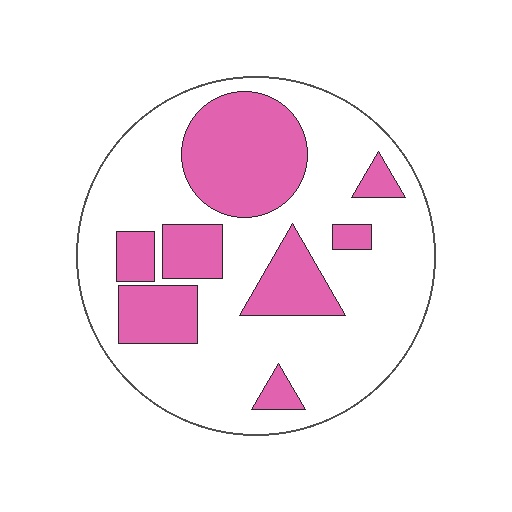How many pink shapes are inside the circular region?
8.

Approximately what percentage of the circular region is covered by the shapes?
Approximately 30%.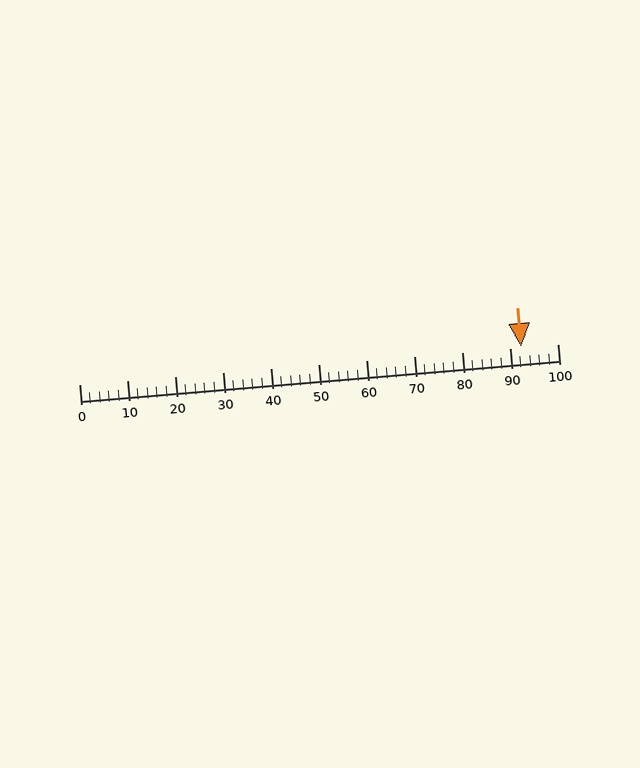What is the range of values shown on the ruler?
The ruler shows values from 0 to 100.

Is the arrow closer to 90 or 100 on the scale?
The arrow is closer to 90.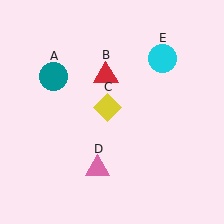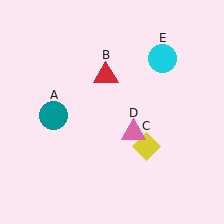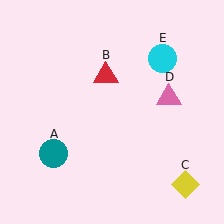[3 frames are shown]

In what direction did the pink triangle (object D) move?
The pink triangle (object D) moved up and to the right.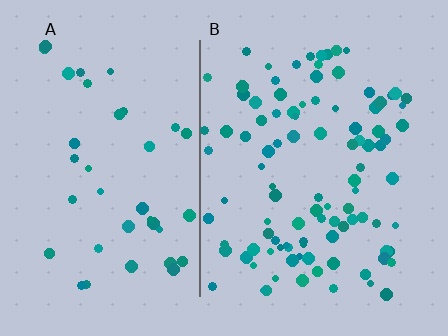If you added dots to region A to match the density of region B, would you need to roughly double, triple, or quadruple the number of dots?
Approximately triple.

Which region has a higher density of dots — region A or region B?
B (the right).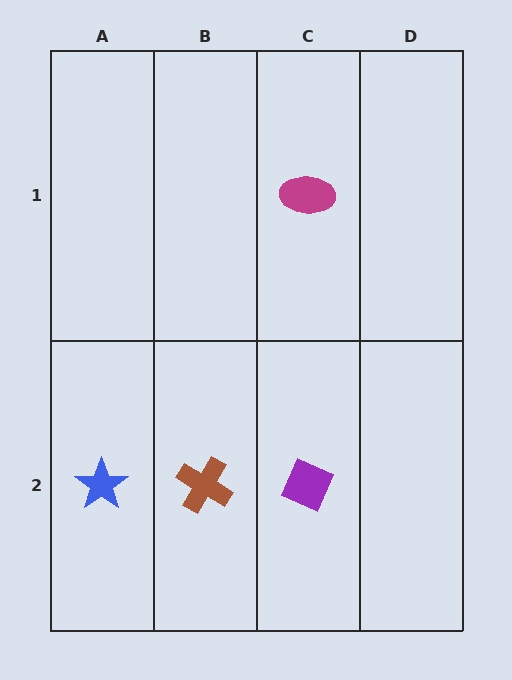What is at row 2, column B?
A brown cross.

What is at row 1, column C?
A magenta ellipse.